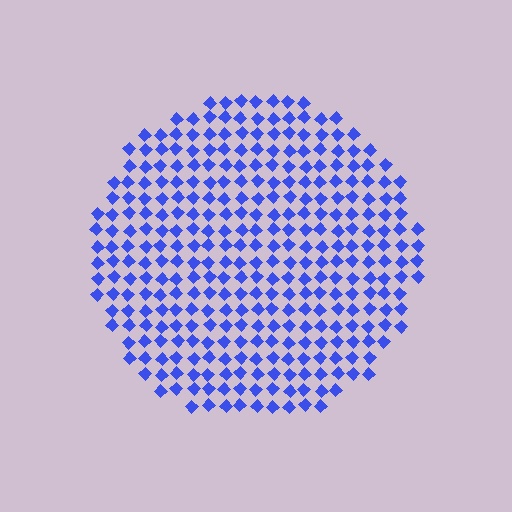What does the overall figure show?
The overall figure shows a circle.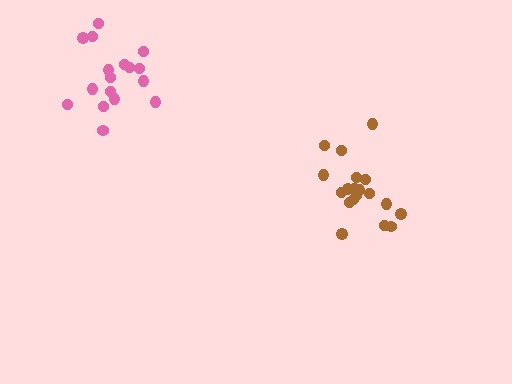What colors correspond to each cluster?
The clusters are colored: brown, pink.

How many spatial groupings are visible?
There are 2 spatial groupings.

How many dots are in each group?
Group 1: 20 dots, Group 2: 17 dots (37 total).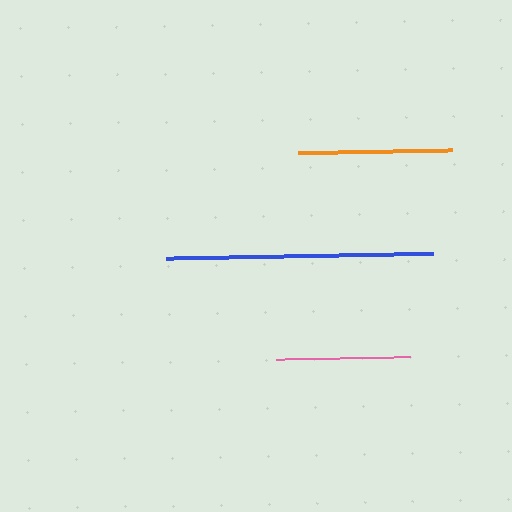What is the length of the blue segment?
The blue segment is approximately 266 pixels long.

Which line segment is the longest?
The blue line is the longest at approximately 266 pixels.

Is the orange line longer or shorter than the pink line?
The orange line is longer than the pink line.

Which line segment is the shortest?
The pink line is the shortest at approximately 135 pixels.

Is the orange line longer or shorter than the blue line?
The blue line is longer than the orange line.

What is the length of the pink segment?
The pink segment is approximately 135 pixels long.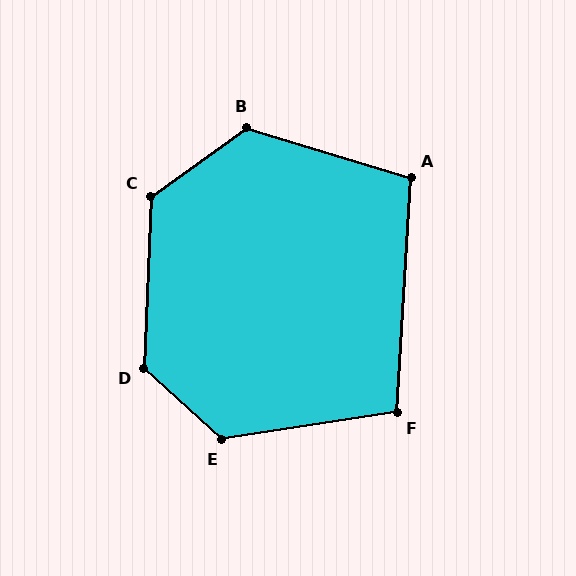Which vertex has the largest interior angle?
D, at approximately 130 degrees.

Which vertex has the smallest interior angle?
F, at approximately 102 degrees.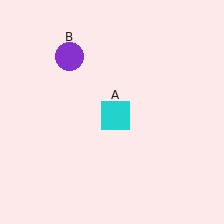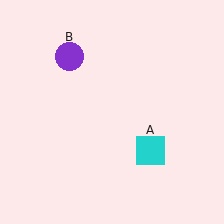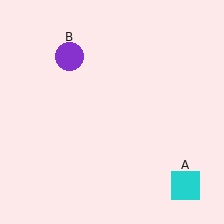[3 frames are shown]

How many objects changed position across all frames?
1 object changed position: cyan square (object A).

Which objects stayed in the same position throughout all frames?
Purple circle (object B) remained stationary.